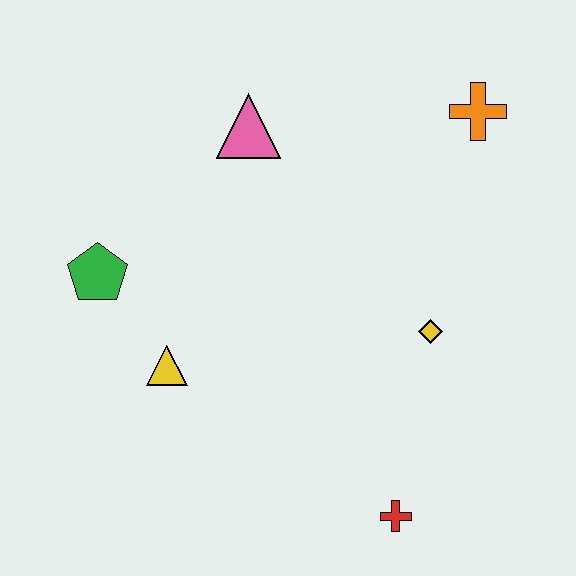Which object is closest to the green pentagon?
The yellow triangle is closest to the green pentagon.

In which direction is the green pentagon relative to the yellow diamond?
The green pentagon is to the left of the yellow diamond.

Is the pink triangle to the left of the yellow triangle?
No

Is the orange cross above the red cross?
Yes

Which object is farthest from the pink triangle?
The red cross is farthest from the pink triangle.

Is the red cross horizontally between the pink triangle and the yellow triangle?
No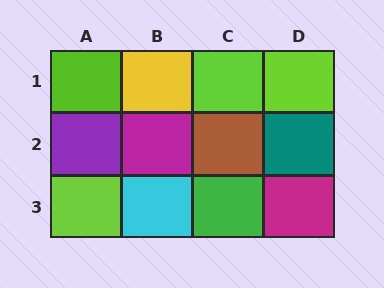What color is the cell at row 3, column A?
Lime.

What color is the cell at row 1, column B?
Yellow.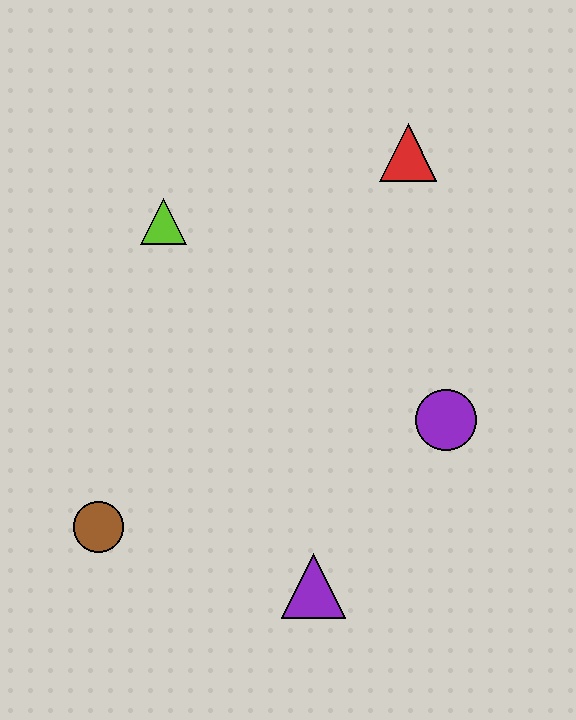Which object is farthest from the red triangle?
The brown circle is farthest from the red triangle.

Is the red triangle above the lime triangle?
Yes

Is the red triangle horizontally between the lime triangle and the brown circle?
No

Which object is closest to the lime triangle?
The red triangle is closest to the lime triangle.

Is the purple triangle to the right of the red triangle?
No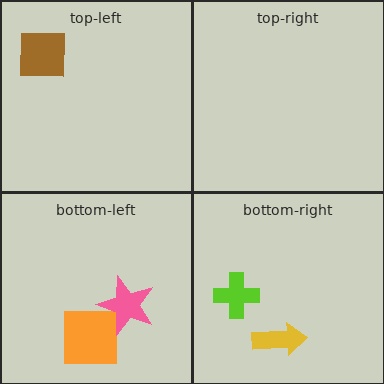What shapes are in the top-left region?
The brown square.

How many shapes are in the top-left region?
1.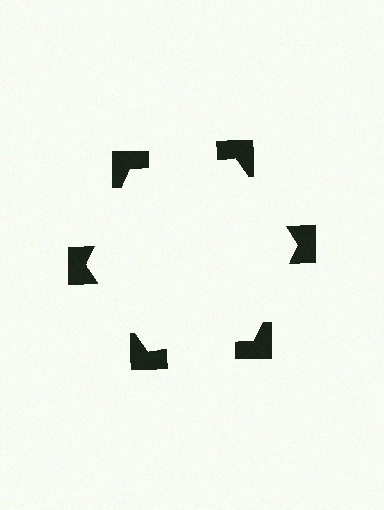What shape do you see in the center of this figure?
An illusory hexagon — its edges are inferred from the aligned wedge cuts in the notched squares, not physically drawn.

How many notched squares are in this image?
There are 6 — one at each vertex of the illusory hexagon.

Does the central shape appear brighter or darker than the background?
It typically appears slightly brighter than the background, even though no actual brightness change is drawn.